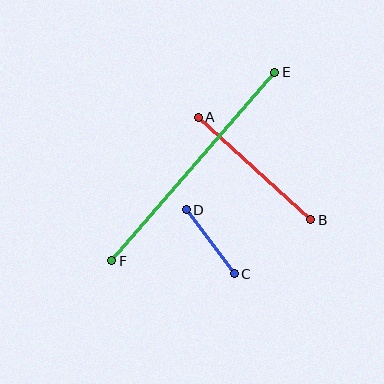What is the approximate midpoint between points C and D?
The midpoint is at approximately (210, 242) pixels.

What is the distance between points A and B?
The distance is approximately 152 pixels.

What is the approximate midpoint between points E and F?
The midpoint is at approximately (193, 166) pixels.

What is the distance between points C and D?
The distance is approximately 80 pixels.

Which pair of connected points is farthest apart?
Points E and F are farthest apart.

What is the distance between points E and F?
The distance is approximately 249 pixels.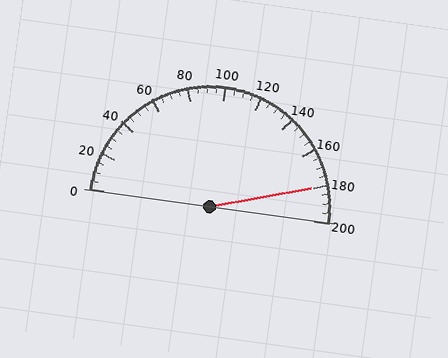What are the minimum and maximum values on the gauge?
The gauge ranges from 0 to 200.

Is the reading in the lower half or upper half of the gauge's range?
The reading is in the upper half of the range (0 to 200).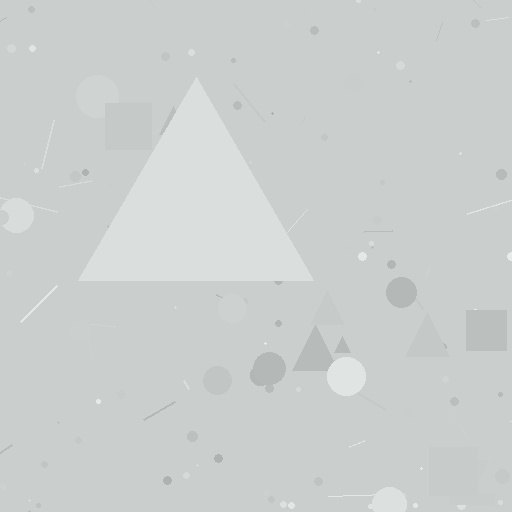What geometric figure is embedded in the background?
A triangle is embedded in the background.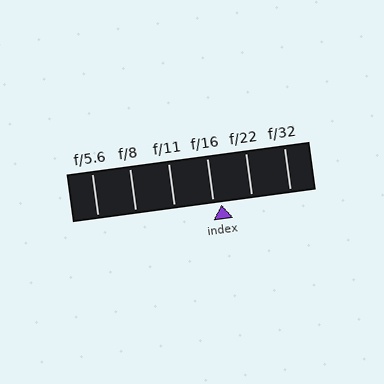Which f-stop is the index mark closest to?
The index mark is closest to f/16.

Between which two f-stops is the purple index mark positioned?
The index mark is between f/16 and f/22.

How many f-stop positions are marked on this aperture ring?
There are 6 f-stop positions marked.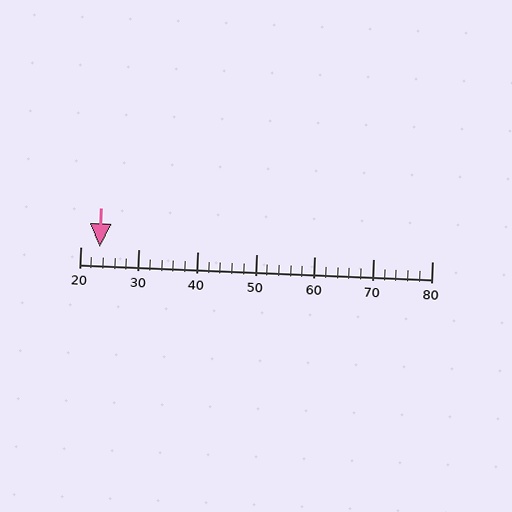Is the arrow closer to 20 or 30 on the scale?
The arrow is closer to 20.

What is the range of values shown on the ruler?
The ruler shows values from 20 to 80.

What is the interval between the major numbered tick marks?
The major tick marks are spaced 10 units apart.